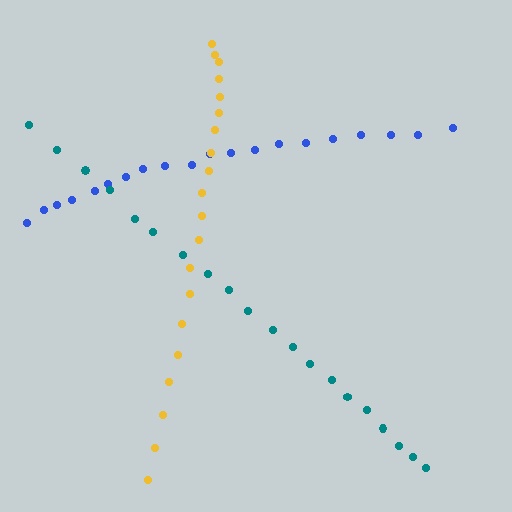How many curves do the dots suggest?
There are 3 distinct paths.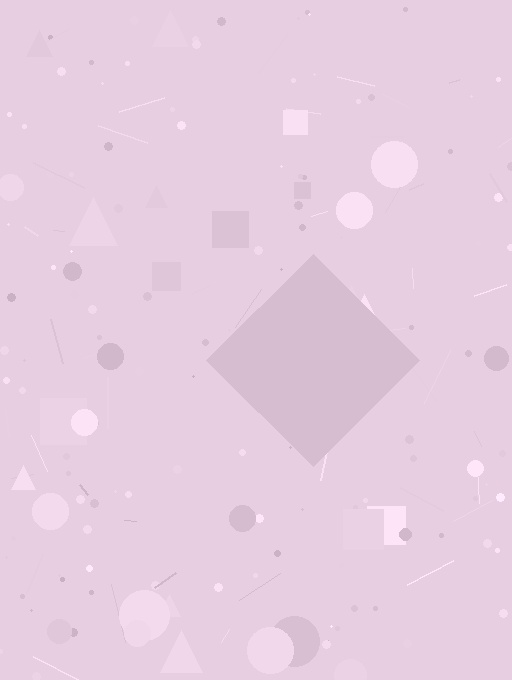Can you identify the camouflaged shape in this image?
The camouflaged shape is a diamond.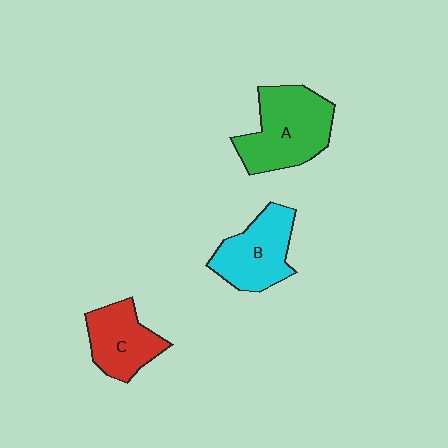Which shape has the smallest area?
Shape C (red).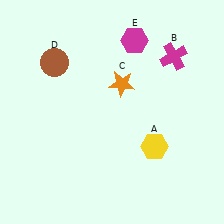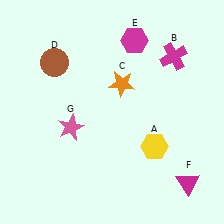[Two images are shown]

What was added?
A magenta triangle (F), a pink star (G) were added in Image 2.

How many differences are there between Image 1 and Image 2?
There are 2 differences between the two images.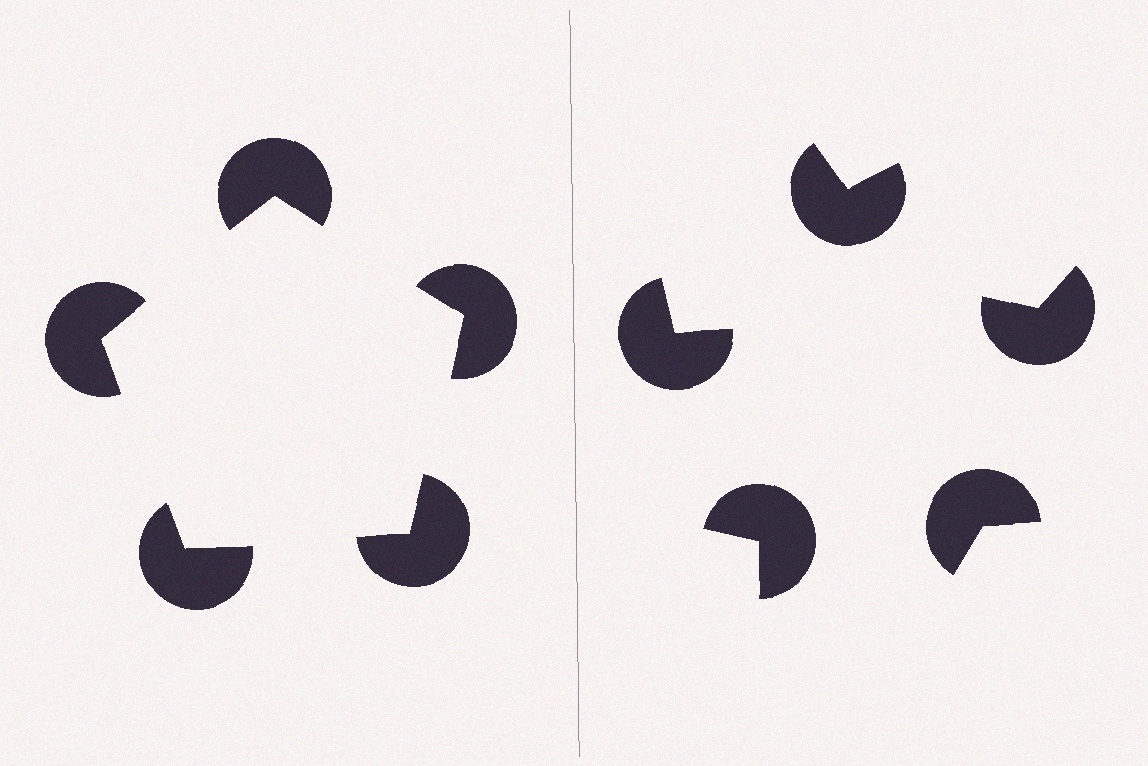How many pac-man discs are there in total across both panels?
10 — 5 on each side.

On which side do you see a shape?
An illusory pentagon appears on the left side. On the right side the wedge cuts are rotated, so no coherent shape forms.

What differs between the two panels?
The pac-man discs are positioned identically on both sides; only the wedge orientations differ. On the left they align to a pentagon; on the right they are misaligned.